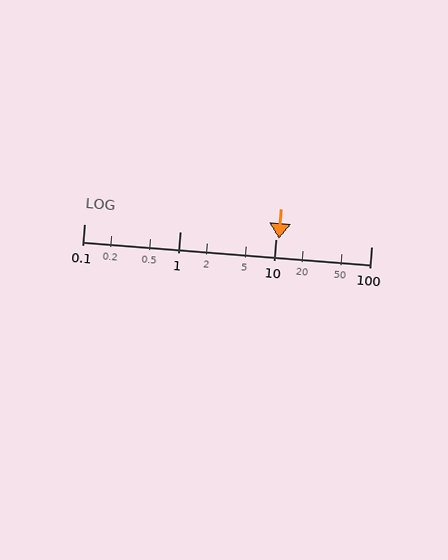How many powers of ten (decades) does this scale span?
The scale spans 3 decades, from 0.1 to 100.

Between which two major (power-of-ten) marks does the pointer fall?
The pointer is between 10 and 100.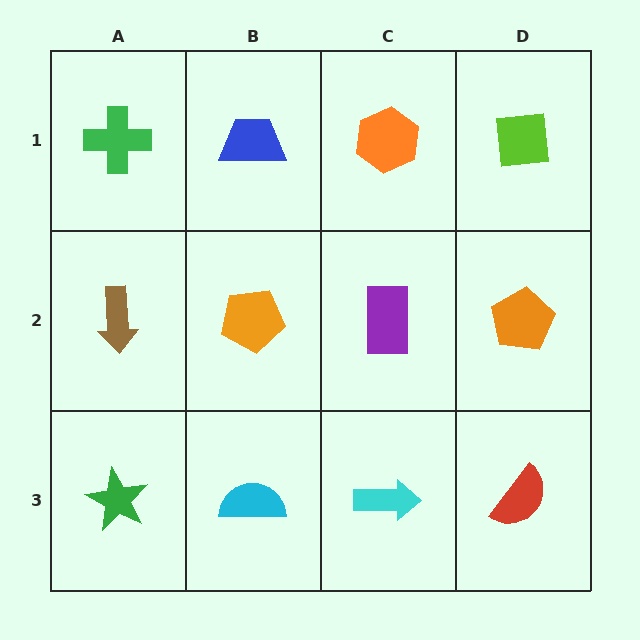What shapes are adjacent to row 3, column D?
An orange pentagon (row 2, column D), a cyan arrow (row 3, column C).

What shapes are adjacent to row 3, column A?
A brown arrow (row 2, column A), a cyan semicircle (row 3, column B).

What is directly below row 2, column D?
A red semicircle.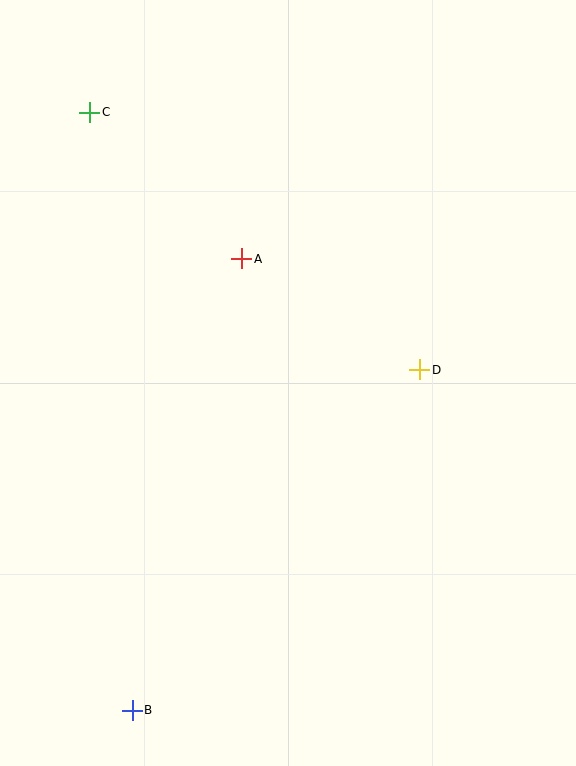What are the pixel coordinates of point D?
Point D is at (420, 370).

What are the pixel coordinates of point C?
Point C is at (90, 112).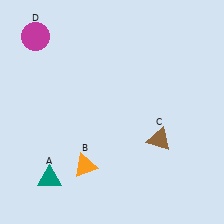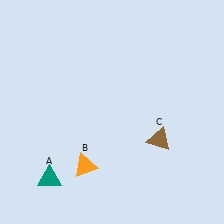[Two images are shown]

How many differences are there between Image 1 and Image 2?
There is 1 difference between the two images.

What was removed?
The magenta circle (D) was removed in Image 2.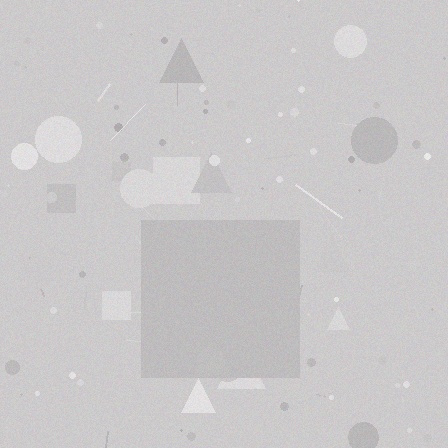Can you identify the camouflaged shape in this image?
The camouflaged shape is a square.